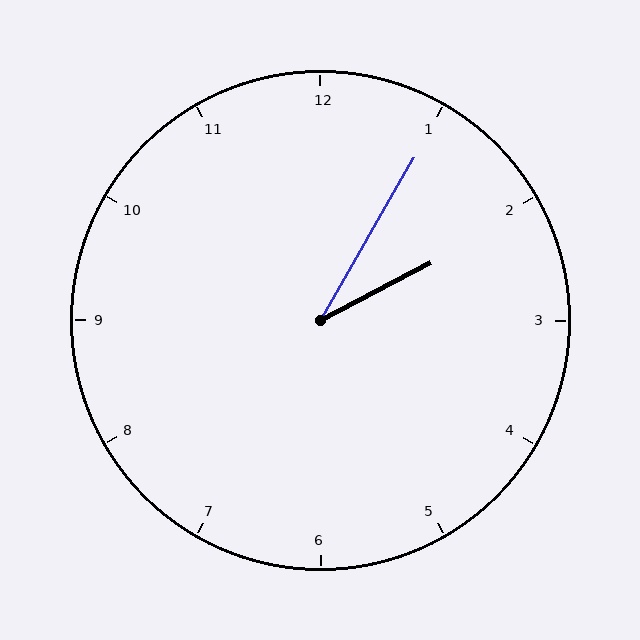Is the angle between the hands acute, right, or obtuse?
It is acute.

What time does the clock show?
2:05.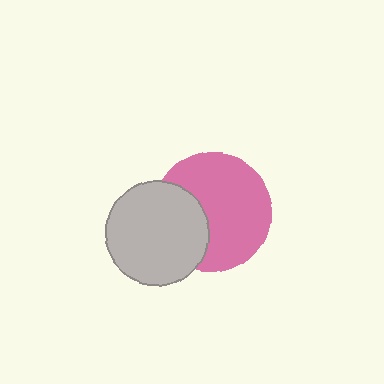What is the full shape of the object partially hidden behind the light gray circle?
The partially hidden object is a pink circle.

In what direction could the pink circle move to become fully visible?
The pink circle could move right. That would shift it out from behind the light gray circle entirely.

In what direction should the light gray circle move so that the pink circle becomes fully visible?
The light gray circle should move left. That is the shortest direction to clear the overlap and leave the pink circle fully visible.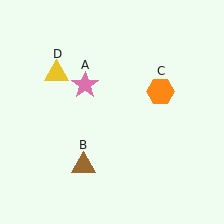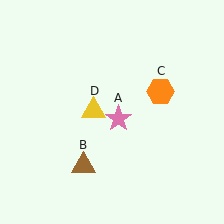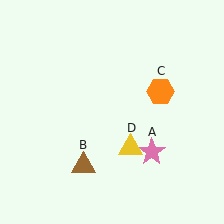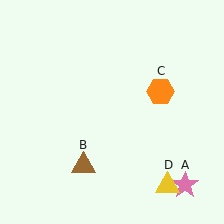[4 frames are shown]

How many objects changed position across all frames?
2 objects changed position: pink star (object A), yellow triangle (object D).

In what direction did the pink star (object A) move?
The pink star (object A) moved down and to the right.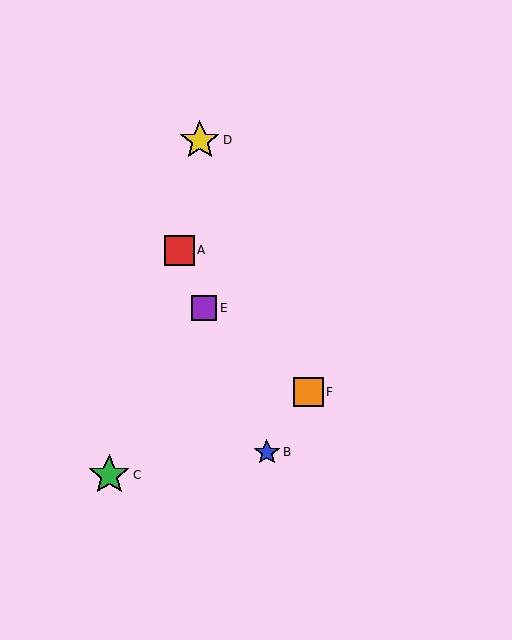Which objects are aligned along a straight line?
Objects A, B, E are aligned along a straight line.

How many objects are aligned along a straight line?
3 objects (A, B, E) are aligned along a straight line.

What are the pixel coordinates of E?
Object E is at (204, 308).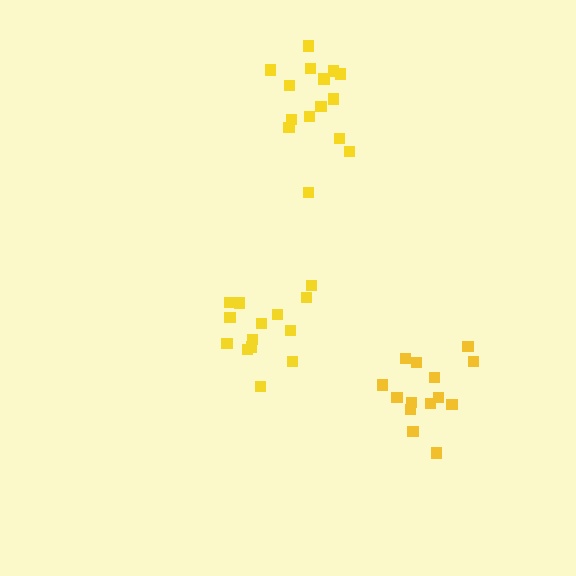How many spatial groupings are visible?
There are 3 spatial groupings.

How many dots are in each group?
Group 1: 15 dots, Group 2: 14 dots, Group 3: 14 dots (43 total).